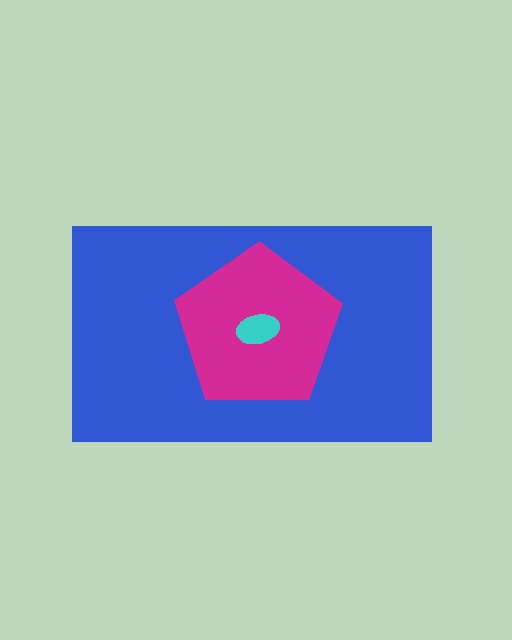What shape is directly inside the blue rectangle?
The magenta pentagon.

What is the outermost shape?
The blue rectangle.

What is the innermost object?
The cyan ellipse.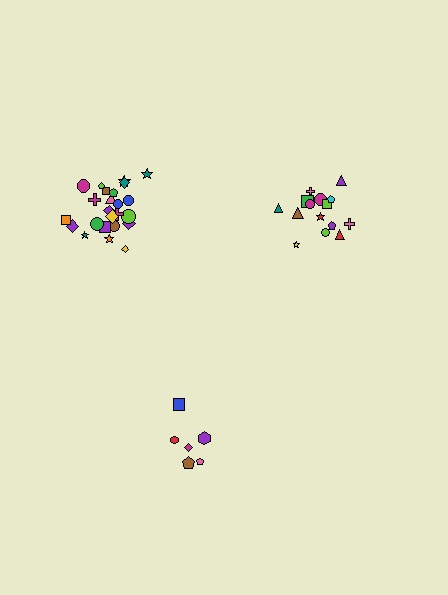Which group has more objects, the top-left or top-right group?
The top-left group.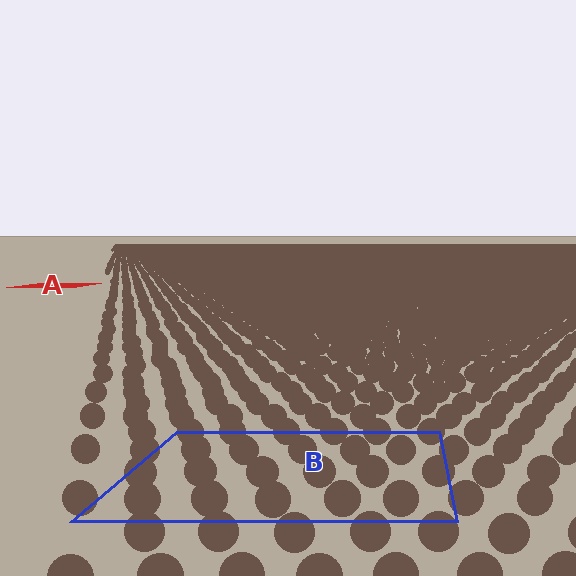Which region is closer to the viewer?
Region B is closer. The texture elements there are larger and more spread out.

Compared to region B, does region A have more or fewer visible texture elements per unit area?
Region A has more texture elements per unit area — they are packed more densely because it is farther away.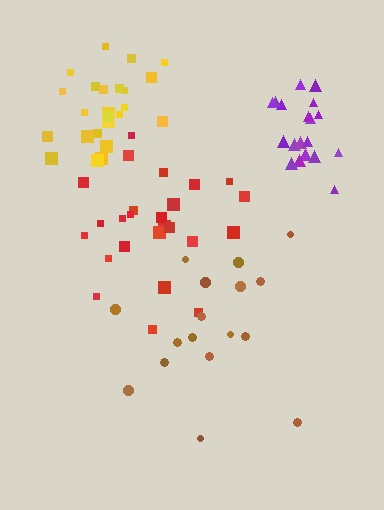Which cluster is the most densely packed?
Purple.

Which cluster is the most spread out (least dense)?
Brown.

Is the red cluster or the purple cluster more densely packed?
Purple.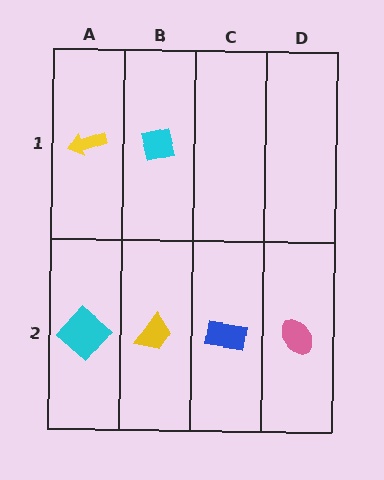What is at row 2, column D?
A pink ellipse.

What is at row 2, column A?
A cyan diamond.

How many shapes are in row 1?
2 shapes.